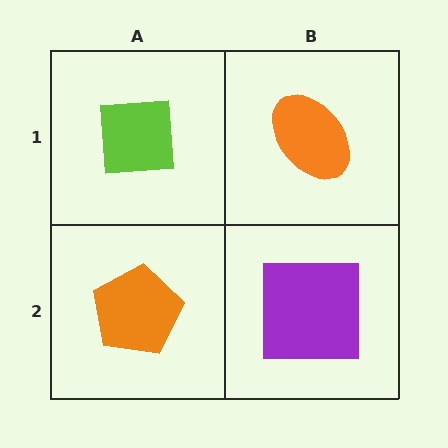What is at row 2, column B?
A purple square.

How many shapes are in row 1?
2 shapes.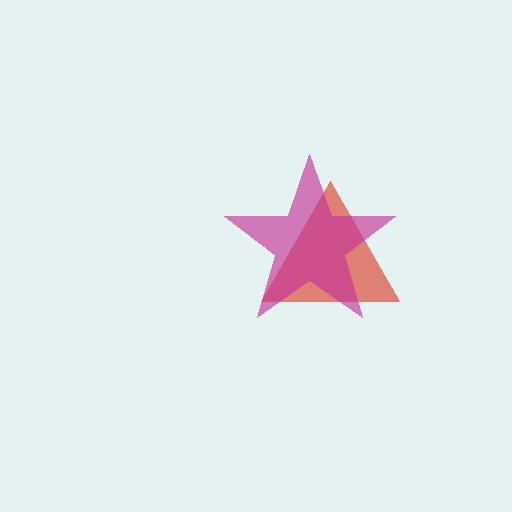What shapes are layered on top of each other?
The layered shapes are: a red triangle, a magenta star.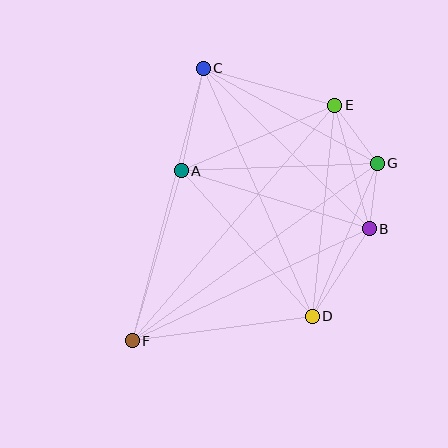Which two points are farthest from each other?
Points E and F are farthest from each other.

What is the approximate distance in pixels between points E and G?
The distance between E and G is approximately 72 pixels.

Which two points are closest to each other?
Points B and G are closest to each other.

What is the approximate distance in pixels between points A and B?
The distance between A and B is approximately 197 pixels.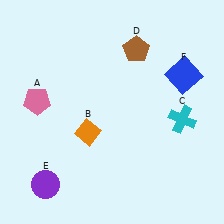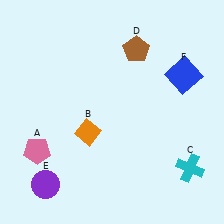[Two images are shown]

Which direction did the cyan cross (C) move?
The cyan cross (C) moved down.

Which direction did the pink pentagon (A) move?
The pink pentagon (A) moved down.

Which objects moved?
The objects that moved are: the pink pentagon (A), the cyan cross (C).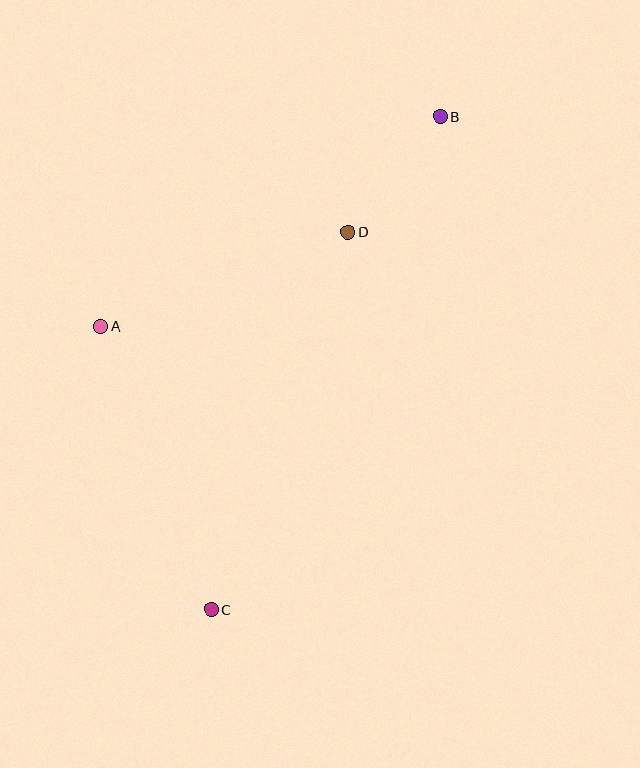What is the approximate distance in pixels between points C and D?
The distance between C and D is approximately 401 pixels.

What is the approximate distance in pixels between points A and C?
The distance between A and C is approximately 304 pixels.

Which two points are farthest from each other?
Points B and C are farthest from each other.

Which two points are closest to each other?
Points B and D are closest to each other.